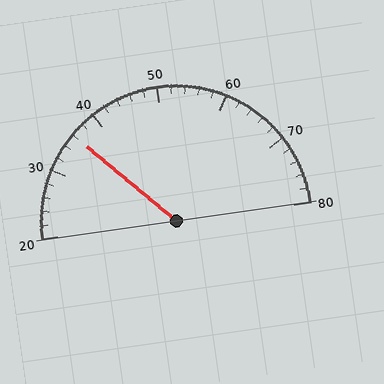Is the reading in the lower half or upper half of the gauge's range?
The reading is in the lower half of the range (20 to 80).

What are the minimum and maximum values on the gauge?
The gauge ranges from 20 to 80.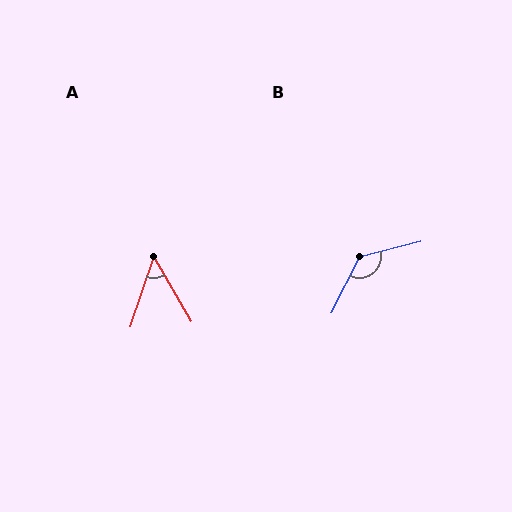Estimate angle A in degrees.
Approximately 49 degrees.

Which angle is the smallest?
A, at approximately 49 degrees.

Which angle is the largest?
B, at approximately 131 degrees.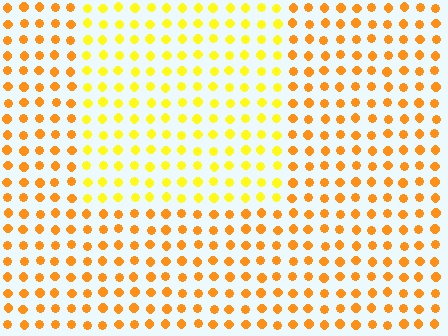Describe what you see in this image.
The image is filled with small orange elements in a uniform arrangement. A rectangle-shaped region is visible where the elements are tinted to a slightly different hue, forming a subtle color boundary.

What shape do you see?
I see a rectangle.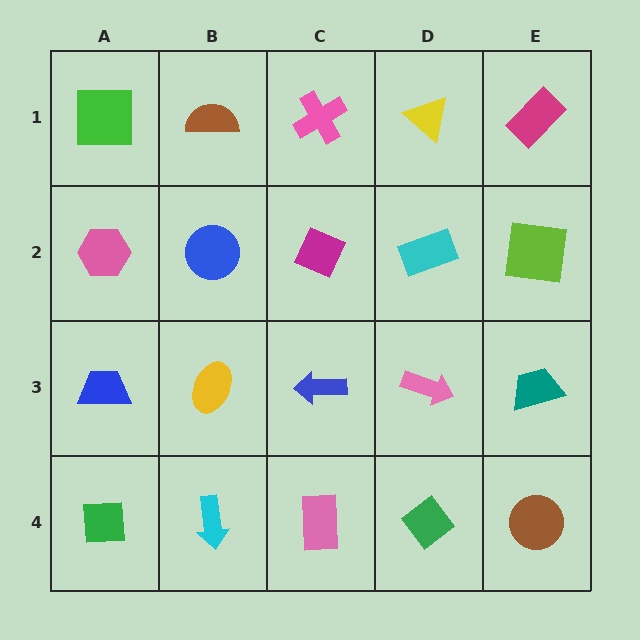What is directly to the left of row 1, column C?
A brown semicircle.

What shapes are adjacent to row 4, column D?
A pink arrow (row 3, column D), a pink rectangle (row 4, column C), a brown circle (row 4, column E).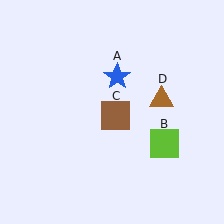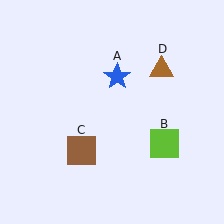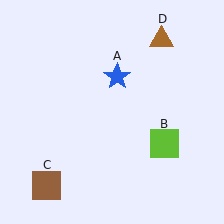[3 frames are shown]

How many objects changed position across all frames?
2 objects changed position: brown square (object C), brown triangle (object D).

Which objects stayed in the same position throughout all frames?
Blue star (object A) and lime square (object B) remained stationary.